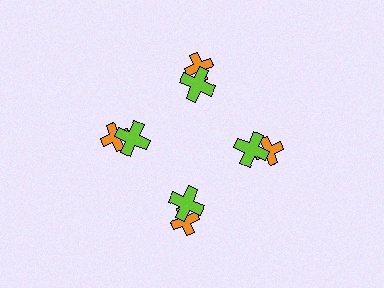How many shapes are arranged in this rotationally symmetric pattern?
There are 8 shapes, arranged in 4 groups of 2.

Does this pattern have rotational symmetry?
Yes, this pattern has 4-fold rotational symmetry. It looks the same after rotating 90 degrees around the center.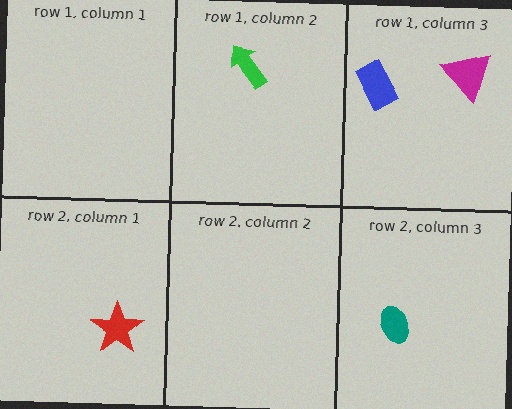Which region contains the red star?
The row 2, column 1 region.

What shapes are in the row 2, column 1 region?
The red star.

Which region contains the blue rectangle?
The row 1, column 3 region.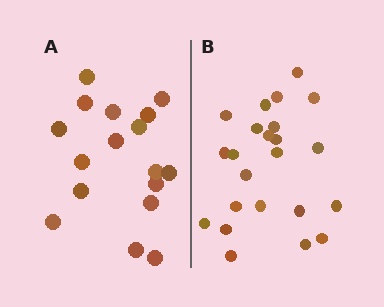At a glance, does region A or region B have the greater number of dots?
Region B (the right region) has more dots.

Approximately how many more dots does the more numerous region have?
Region B has about 6 more dots than region A.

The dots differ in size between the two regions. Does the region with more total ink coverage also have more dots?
No. Region A has more total ink coverage because its dots are larger, but region B actually contains more individual dots. Total area can be misleading — the number of items is what matters here.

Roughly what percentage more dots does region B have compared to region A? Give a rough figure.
About 35% more.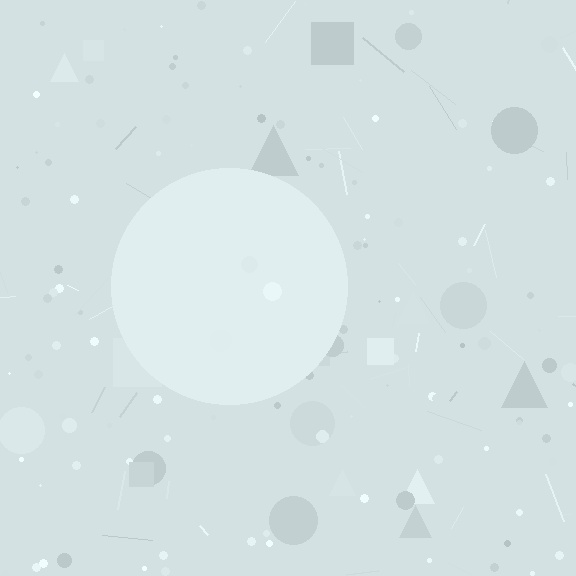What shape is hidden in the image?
A circle is hidden in the image.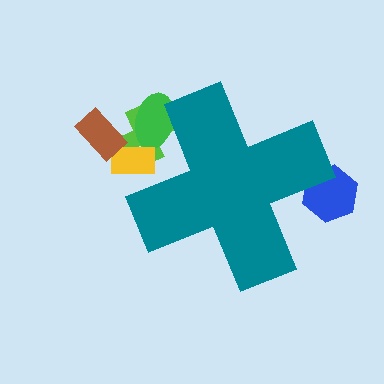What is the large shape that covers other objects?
A teal cross.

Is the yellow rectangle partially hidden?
Yes, the yellow rectangle is partially hidden behind the teal cross.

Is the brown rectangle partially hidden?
No, the brown rectangle is fully visible.